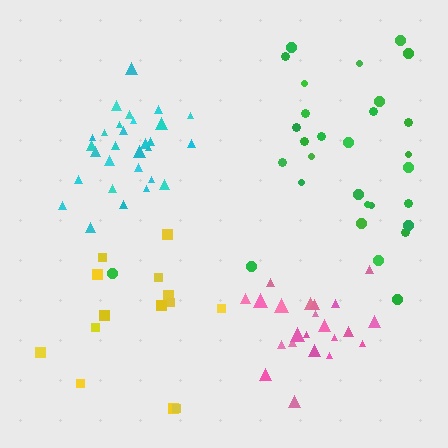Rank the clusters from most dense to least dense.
cyan, pink, green, yellow.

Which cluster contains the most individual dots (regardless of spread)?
Green (30).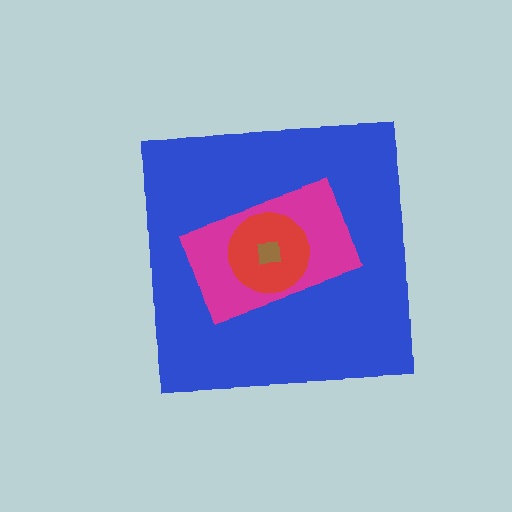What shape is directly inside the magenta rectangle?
The red circle.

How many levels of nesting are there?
4.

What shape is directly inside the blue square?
The magenta rectangle.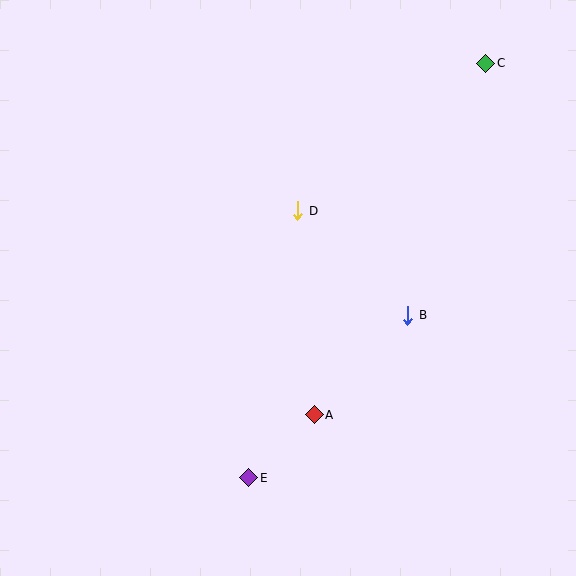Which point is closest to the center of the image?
Point D at (298, 211) is closest to the center.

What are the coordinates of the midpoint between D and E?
The midpoint between D and E is at (273, 344).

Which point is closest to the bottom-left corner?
Point E is closest to the bottom-left corner.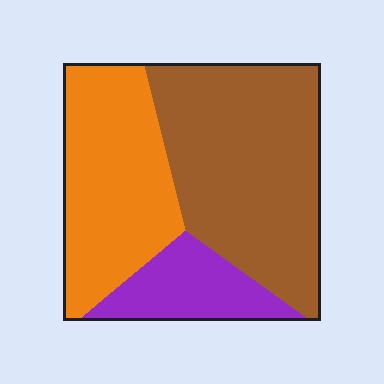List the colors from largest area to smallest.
From largest to smallest: brown, orange, purple.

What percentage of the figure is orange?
Orange takes up between a third and a half of the figure.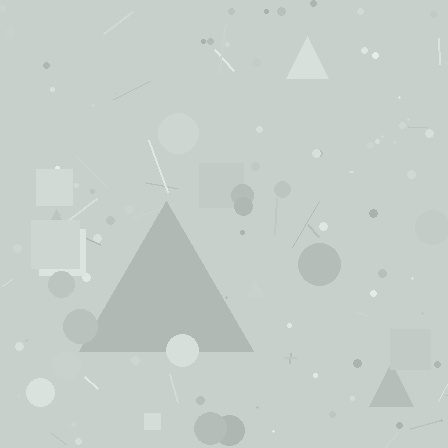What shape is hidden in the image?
A triangle is hidden in the image.